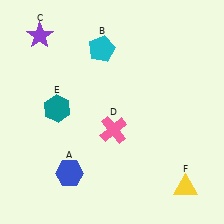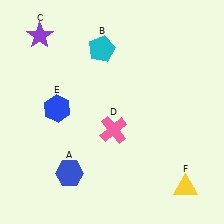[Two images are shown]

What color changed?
The hexagon (E) changed from teal in Image 1 to blue in Image 2.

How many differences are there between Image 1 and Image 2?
There is 1 difference between the two images.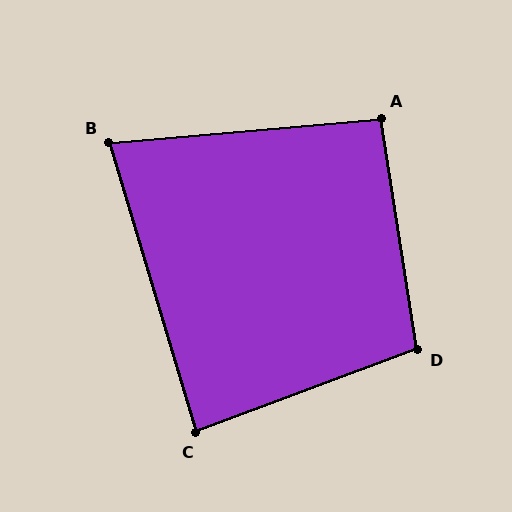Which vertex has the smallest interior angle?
B, at approximately 78 degrees.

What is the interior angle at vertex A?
Approximately 94 degrees (approximately right).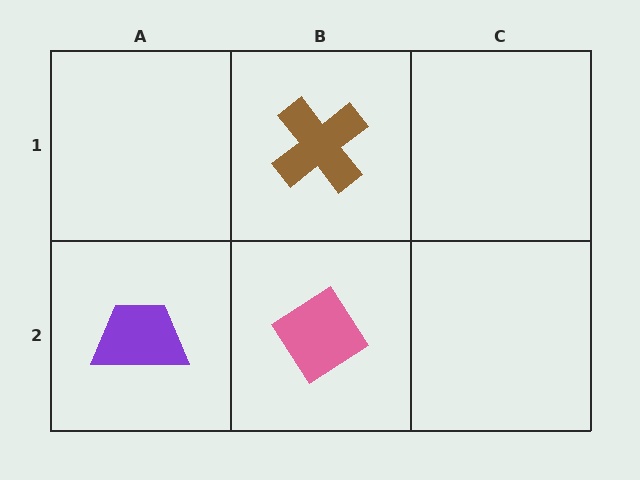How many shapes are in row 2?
2 shapes.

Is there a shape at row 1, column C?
No, that cell is empty.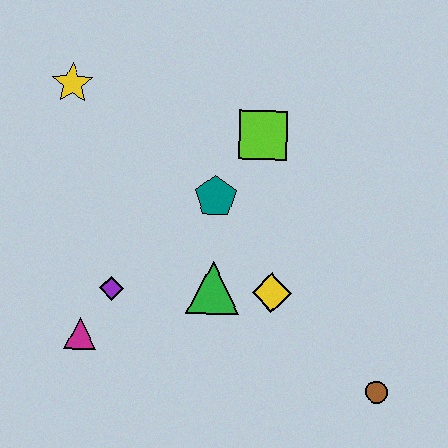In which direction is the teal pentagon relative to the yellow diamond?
The teal pentagon is above the yellow diamond.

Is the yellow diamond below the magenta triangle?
No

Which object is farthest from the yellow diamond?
The yellow star is farthest from the yellow diamond.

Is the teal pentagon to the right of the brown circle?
No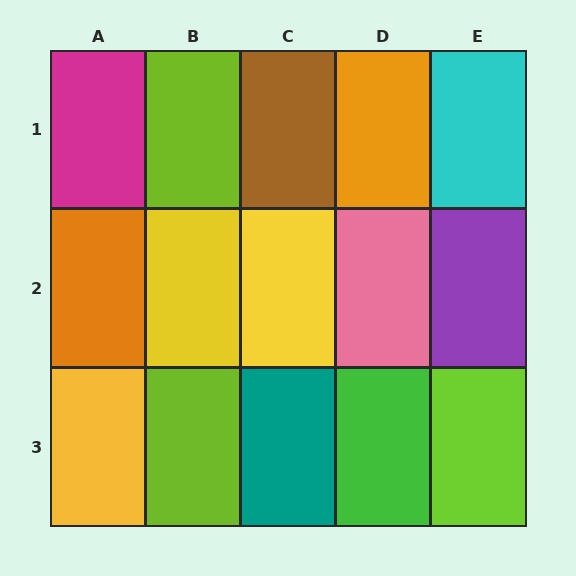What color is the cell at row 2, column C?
Yellow.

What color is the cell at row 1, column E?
Cyan.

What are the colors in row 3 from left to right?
Yellow, lime, teal, green, lime.